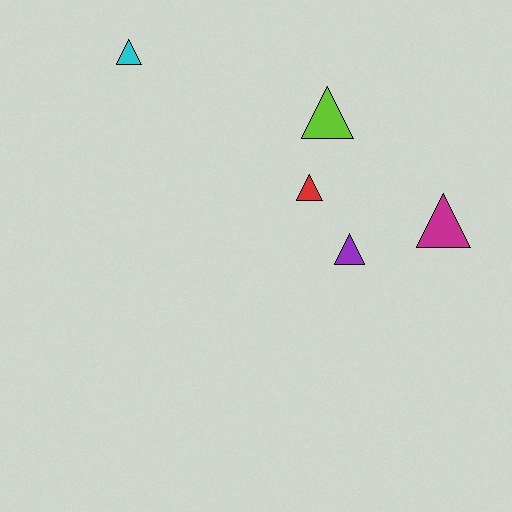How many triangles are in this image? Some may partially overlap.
There are 5 triangles.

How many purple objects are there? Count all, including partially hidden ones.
There is 1 purple object.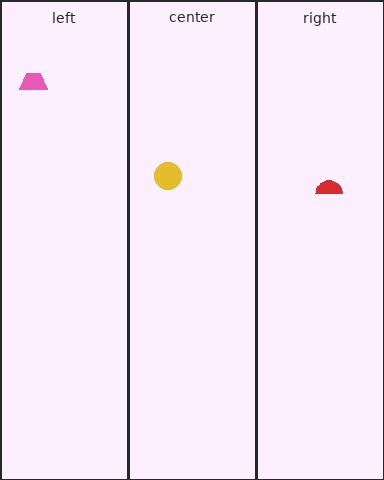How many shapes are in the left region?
1.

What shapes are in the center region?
The yellow circle.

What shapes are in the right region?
The red semicircle.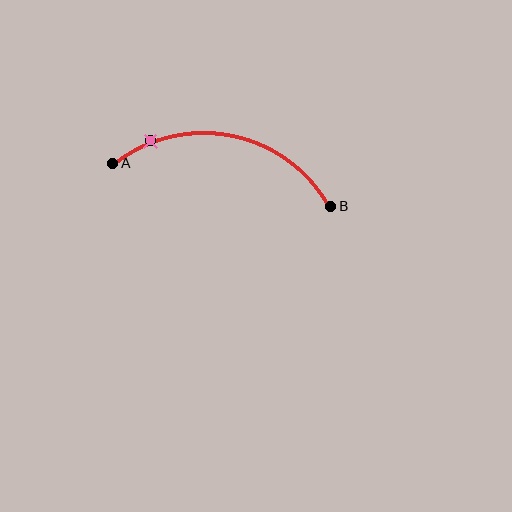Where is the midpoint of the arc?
The arc midpoint is the point on the curve farthest from the straight line joining A and B. It sits above that line.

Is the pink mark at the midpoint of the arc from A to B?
No. The pink mark lies on the arc but is closer to endpoint A. The arc midpoint would be at the point on the curve equidistant along the arc from both A and B.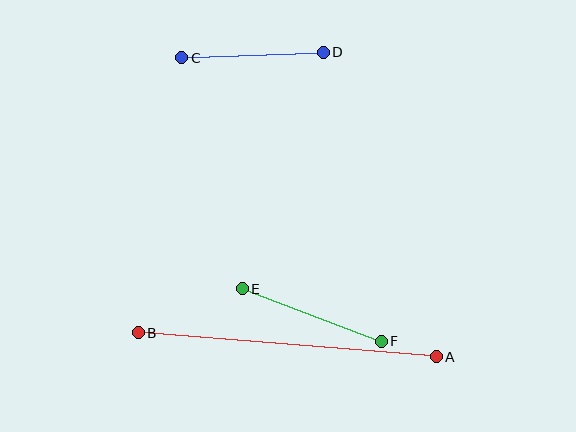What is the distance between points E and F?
The distance is approximately 149 pixels.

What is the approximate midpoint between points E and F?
The midpoint is at approximately (312, 315) pixels.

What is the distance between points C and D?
The distance is approximately 142 pixels.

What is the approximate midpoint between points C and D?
The midpoint is at approximately (253, 55) pixels.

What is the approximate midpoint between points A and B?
The midpoint is at approximately (287, 345) pixels.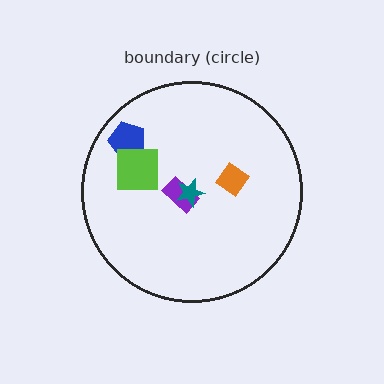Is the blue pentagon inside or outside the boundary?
Inside.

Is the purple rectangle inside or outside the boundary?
Inside.